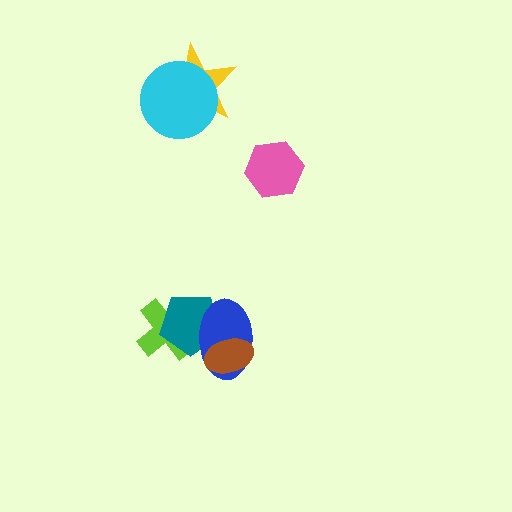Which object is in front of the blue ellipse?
The brown ellipse is in front of the blue ellipse.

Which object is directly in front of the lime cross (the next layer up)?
The teal pentagon is directly in front of the lime cross.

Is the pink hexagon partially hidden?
No, no other shape covers it.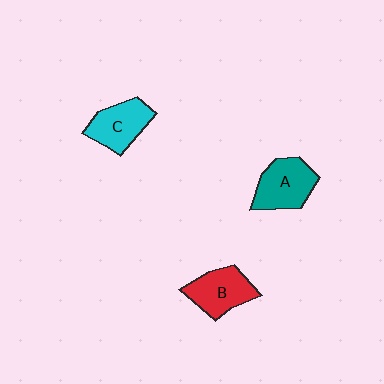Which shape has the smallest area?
Shape C (cyan).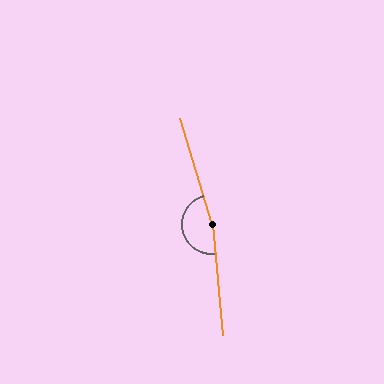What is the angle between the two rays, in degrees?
Approximately 169 degrees.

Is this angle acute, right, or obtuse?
It is obtuse.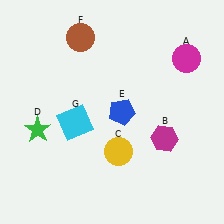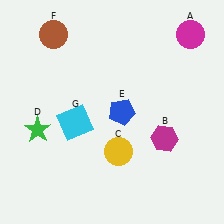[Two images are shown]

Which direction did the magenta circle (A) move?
The magenta circle (A) moved up.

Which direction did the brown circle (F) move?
The brown circle (F) moved left.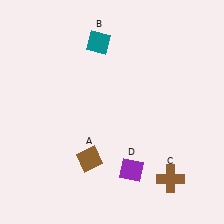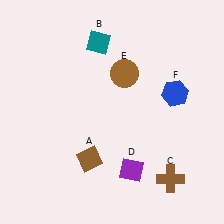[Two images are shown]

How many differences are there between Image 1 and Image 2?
There are 2 differences between the two images.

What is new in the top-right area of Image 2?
A blue hexagon (F) was added in the top-right area of Image 2.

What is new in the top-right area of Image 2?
A brown circle (E) was added in the top-right area of Image 2.